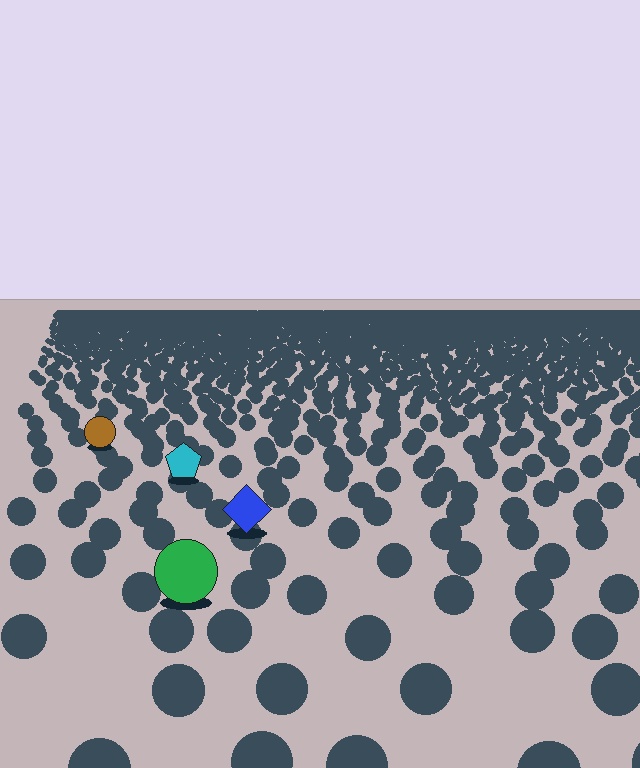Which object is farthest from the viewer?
The brown circle is farthest from the viewer. It appears smaller and the ground texture around it is denser.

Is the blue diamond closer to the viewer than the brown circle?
Yes. The blue diamond is closer — you can tell from the texture gradient: the ground texture is coarser near it.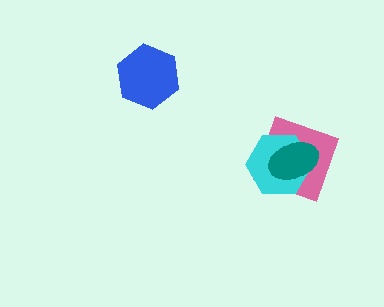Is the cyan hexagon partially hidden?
Yes, it is partially covered by another shape.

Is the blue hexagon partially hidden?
No, no other shape covers it.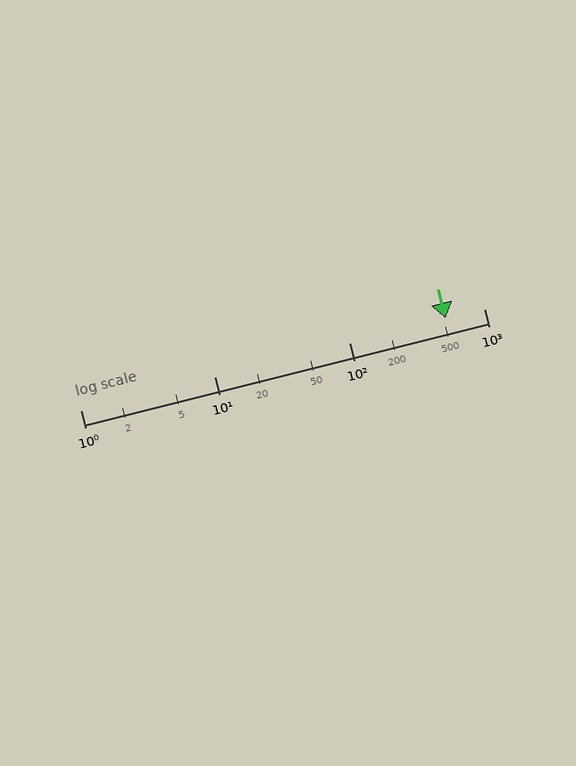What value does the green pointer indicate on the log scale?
The pointer indicates approximately 520.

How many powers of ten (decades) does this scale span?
The scale spans 3 decades, from 1 to 1000.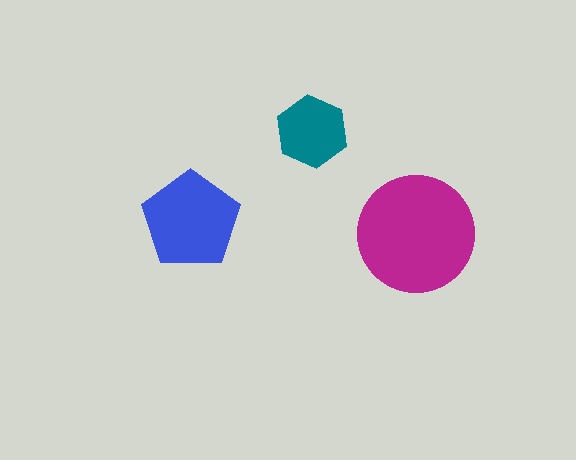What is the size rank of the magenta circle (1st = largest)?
1st.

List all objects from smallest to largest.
The teal hexagon, the blue pentagon, the magenta circle.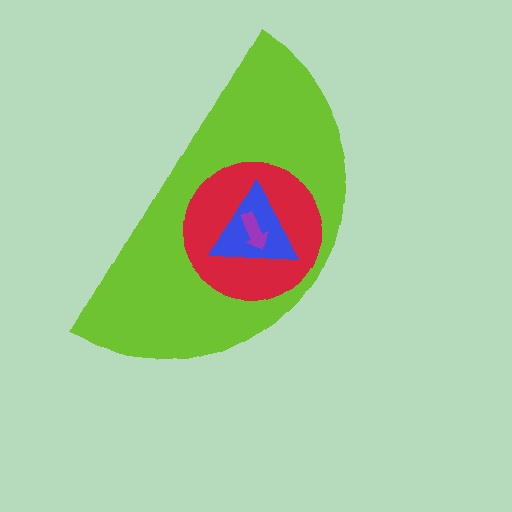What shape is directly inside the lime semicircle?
The red circle.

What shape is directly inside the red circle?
The blue triangle.